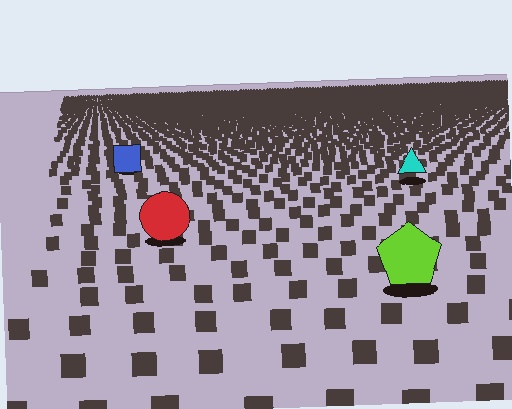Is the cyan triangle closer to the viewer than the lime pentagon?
No. The lime pentagon is closer — you can tell from the texture gradient: the ground texture is coarser near it.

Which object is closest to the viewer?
The lime pentagon is closest. The texture marks near it are larger and more spread out.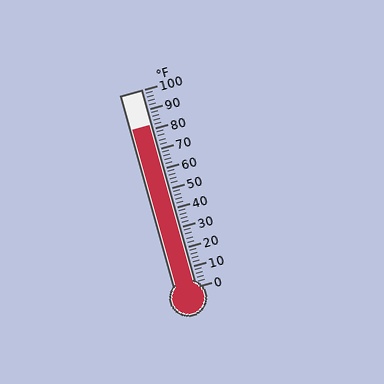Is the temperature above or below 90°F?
The temperature is below 90°F.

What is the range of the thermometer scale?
The thermometer scale ranges from 0°F to 100°F.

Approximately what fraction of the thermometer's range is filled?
The thermometer is filled to approximately 80% of its range.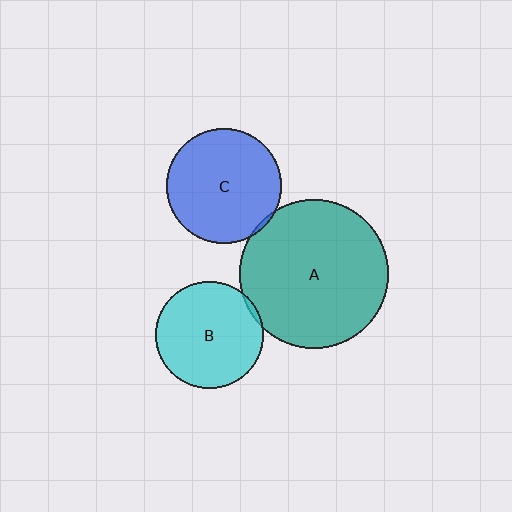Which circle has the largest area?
Circle A (teal).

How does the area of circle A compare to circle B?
Approximately 1.9 times.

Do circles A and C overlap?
Yes.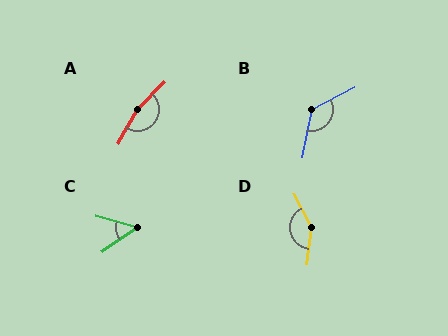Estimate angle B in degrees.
Approximately 128 degrees.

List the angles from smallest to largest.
C (50°), B (128°), D (144°), A (165°).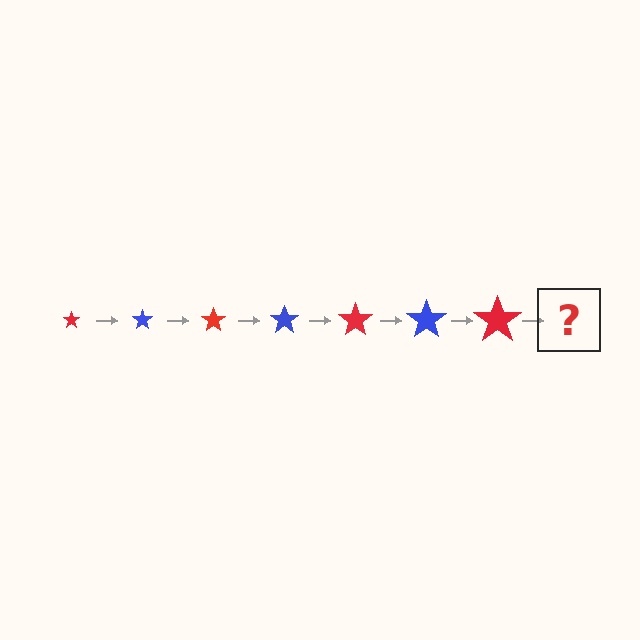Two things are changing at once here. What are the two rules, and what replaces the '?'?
The two rules are that the star grows larger each step and the color cycles through red and blue. The '?' should be a blue star, larger than the previous one.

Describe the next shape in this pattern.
It should be a blue star, larger than the previous one.